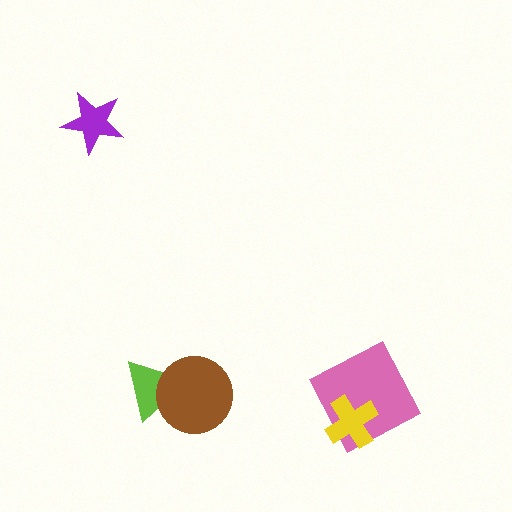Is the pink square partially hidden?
Yes, it is partially covered by another shape.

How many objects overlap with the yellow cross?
1 object overlaps with the yellow cross.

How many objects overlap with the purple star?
0 objects overlap with the purple star.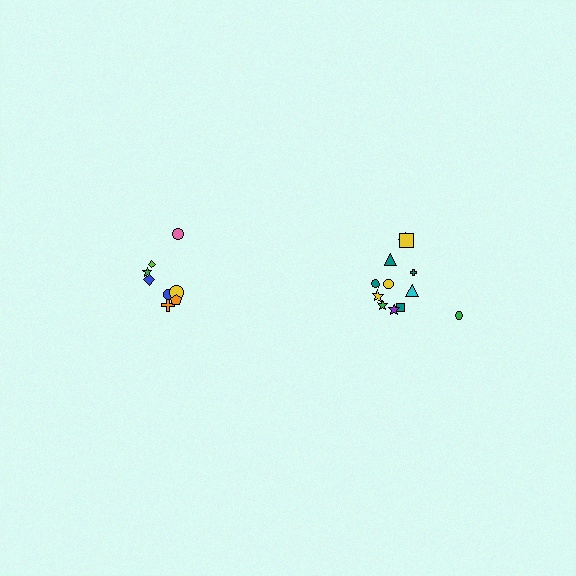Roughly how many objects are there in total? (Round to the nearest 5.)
Roughly 20 objects in total.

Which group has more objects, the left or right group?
The right group.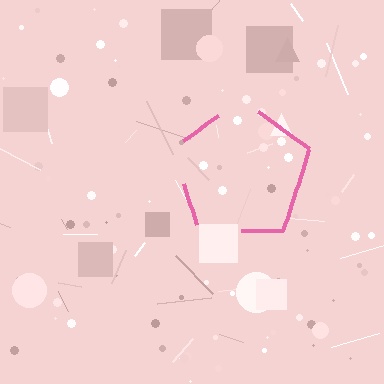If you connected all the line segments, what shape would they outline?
They would outline a pentagon.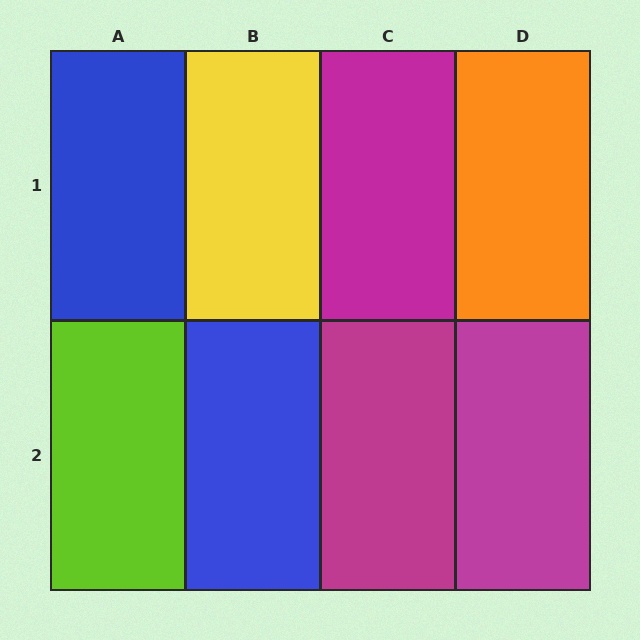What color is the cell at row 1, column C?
Magenta.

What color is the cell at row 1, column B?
Yellow.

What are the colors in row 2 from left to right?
Lime, blue, magenta, magenta.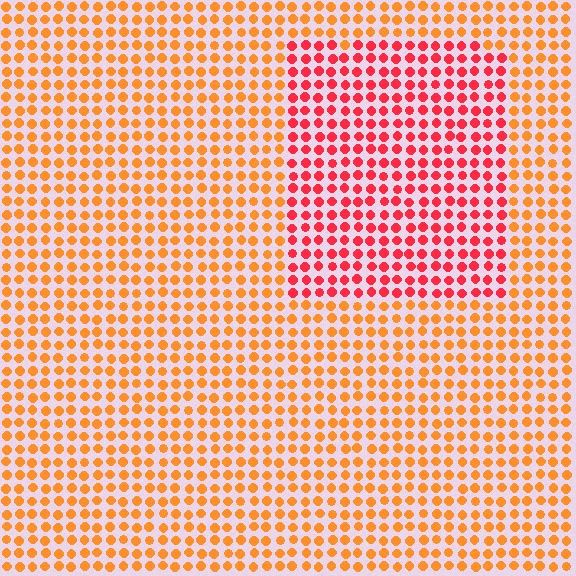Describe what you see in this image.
The image is filled with small orange elements in a uniform arrangement. A rectangle-shaped region is visible where the elements are tinted to a slightly different hue, forming a subtle color boundary.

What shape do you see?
I see a rectangle.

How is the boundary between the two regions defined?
The boundary is defined purely by a slight shift in hue (about 36 degrees). Spacing, size, and orientation are identical on both sides.